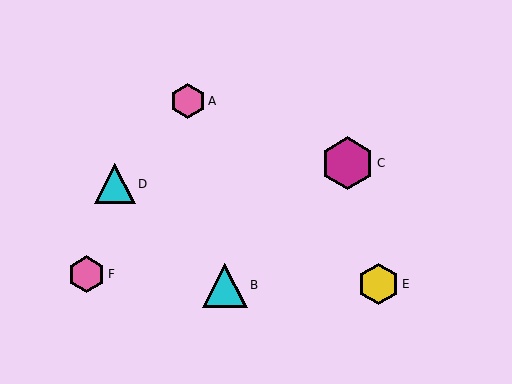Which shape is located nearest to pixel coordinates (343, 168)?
The magenta hexagon (labeled C) at (348, 163) is nearest to that location.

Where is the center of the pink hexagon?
The center of the pink hexagon is at (86, 274).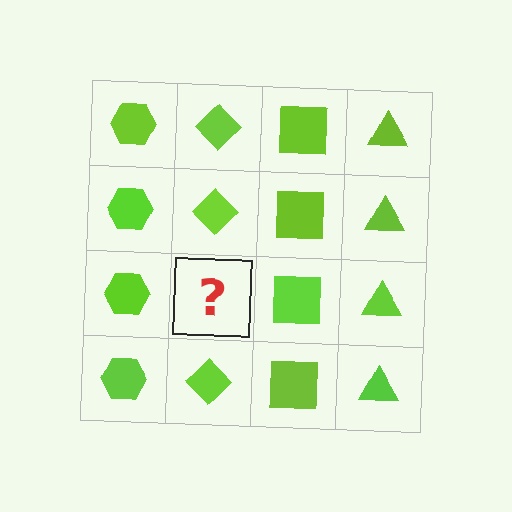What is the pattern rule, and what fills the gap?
The rule is that each column has a consistent shape. The gap should be filled with a lime diamond.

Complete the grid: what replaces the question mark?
The question mark should be replaced with a lime diamond.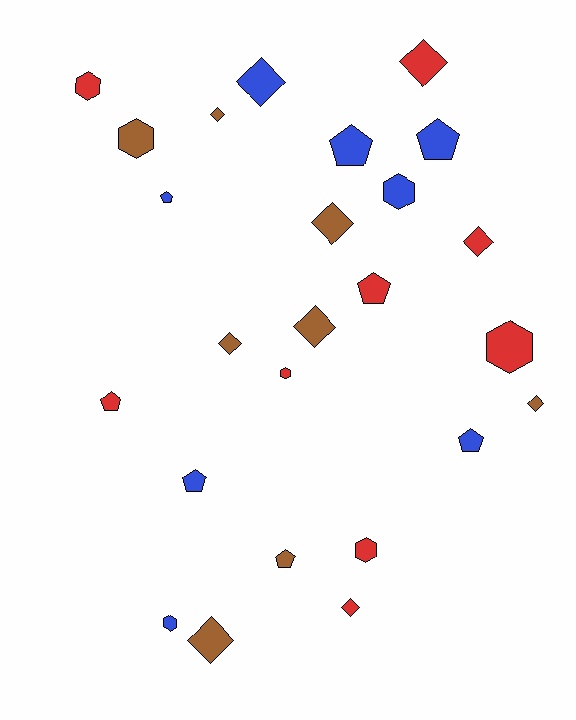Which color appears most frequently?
Red, with 9 objects.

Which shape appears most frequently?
Diamond, with 10 objects.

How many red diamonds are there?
There are 3 red diamonds.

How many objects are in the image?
There are 25 objects.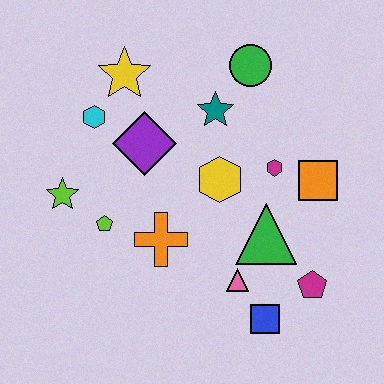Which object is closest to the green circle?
The teal star is closest to the green circle.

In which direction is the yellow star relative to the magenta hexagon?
The yellow star is to the left of the magenta hexagon.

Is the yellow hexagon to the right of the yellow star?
Yes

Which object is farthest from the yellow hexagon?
The lime star is farthest from the yellow hexagon.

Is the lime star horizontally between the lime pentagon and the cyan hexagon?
No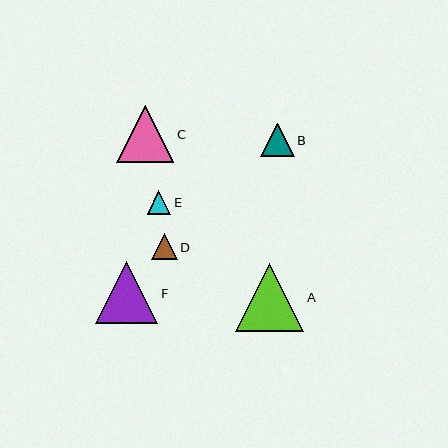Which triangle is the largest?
Triangle A is the largest with a size of approximately 68 pixels.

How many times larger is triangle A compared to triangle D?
Triangle A is approximately 2.6 times the size of triangle D.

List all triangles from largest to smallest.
From largest to smallest: A, F, C, B, D, E.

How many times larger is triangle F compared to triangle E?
Triangle F is approximately 2.6 times the size of triangle E.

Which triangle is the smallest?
Triangle E is the smallest with a size of approximately 24 pixels.